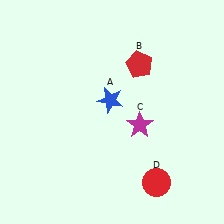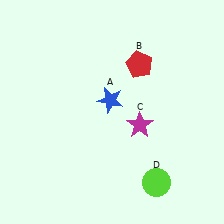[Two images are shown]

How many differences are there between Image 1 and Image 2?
There is 1 difference between the two images.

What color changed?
The circle (D) changed from red in Image 1 to lime in Image 2.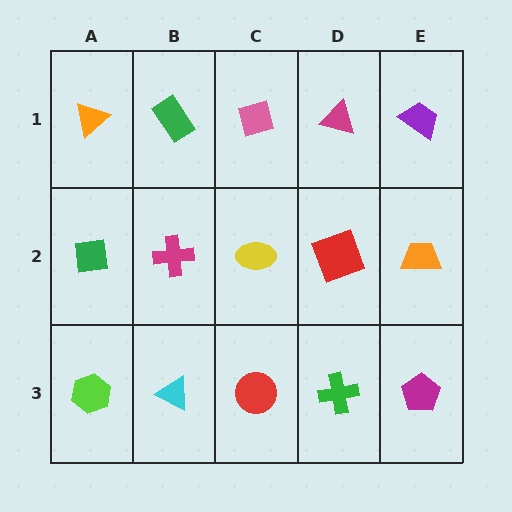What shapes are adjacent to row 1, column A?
A green square (row 2, column A), a green rectangle (row 1, column B).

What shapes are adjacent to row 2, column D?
A magenta triangle (row 1, column D), a green cross (row 3, column D), a yellow ellipse (row 2, column C), an orange trapezoid (row 2, column E).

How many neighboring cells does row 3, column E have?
2.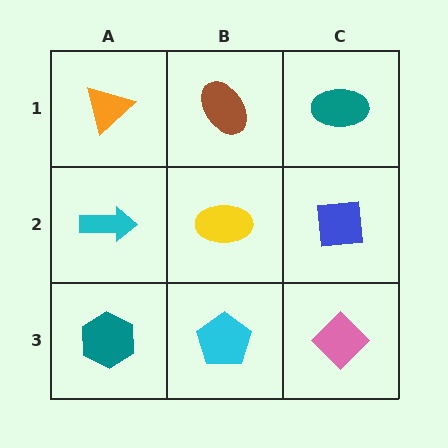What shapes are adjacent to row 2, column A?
An orange triangle (row 1, column A), a teal hexagon (row 3, column A), a yellow ellipse (row 2, column B).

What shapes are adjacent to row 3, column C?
A blue square (row 2, column C), a cyan pentagon (row 3, column B).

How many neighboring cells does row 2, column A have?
3.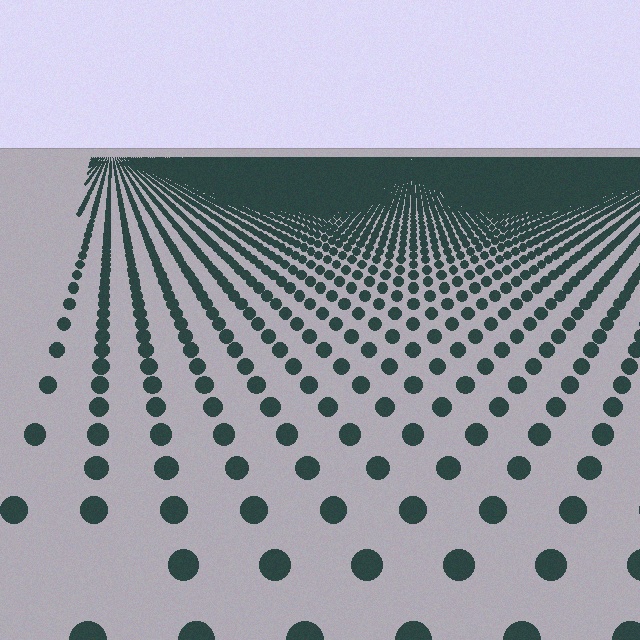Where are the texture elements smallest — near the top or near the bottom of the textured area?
Near the top.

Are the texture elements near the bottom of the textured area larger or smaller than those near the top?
Larger. Near the bottom, elements are closer to the viewer and appear at a bigger on-screen size.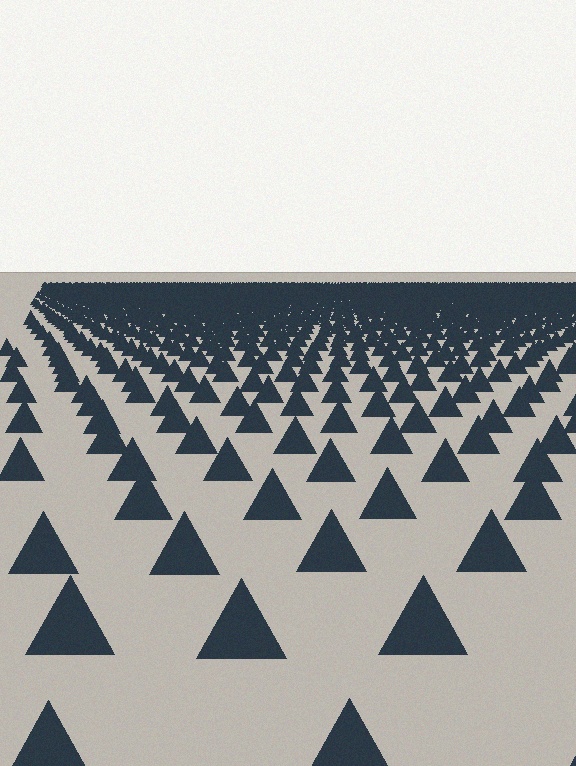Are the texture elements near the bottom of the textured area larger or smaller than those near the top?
Larger. Near the bottom, elements are closer to the viewer and appear at a bigger on-screen size.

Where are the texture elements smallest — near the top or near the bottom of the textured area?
Near the top.